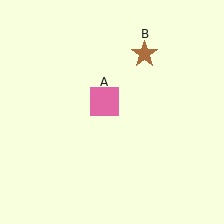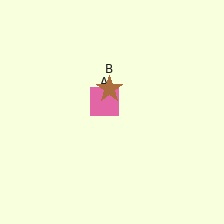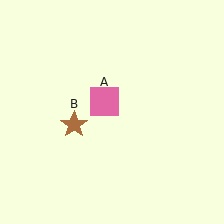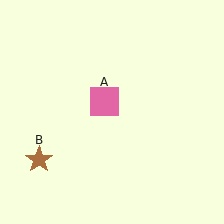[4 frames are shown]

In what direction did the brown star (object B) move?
The brown star (object B) moved down and to the left.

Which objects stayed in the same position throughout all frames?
Pink square (object A) remained stationary.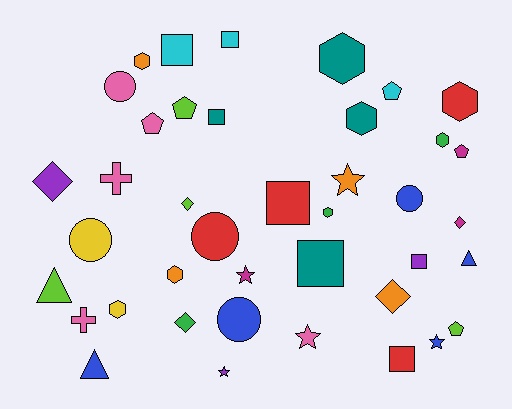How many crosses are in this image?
There are 2 crosses.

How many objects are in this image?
There are 40 objects.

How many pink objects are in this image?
There are 5 pink objects.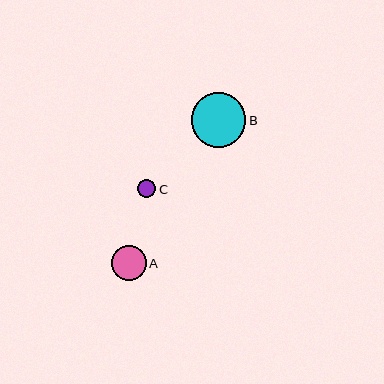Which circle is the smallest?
Circle C is the smallest with a size of approximately 18 pixels.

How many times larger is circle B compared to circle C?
Circle B is approximately 3.0 times the size of circle C.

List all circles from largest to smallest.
From largest to smallest: B, A, C.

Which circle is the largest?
Circle B is the largest with a size of approximately 54 pixels.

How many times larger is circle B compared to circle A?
Circle B is approximately 1.6 times the size of circle A.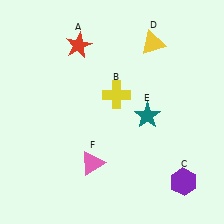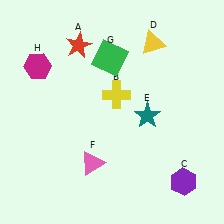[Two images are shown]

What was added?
A green square (G), a magenta hexagon (H) were added in Image 2.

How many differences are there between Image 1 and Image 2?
There are 2 differences between the two images.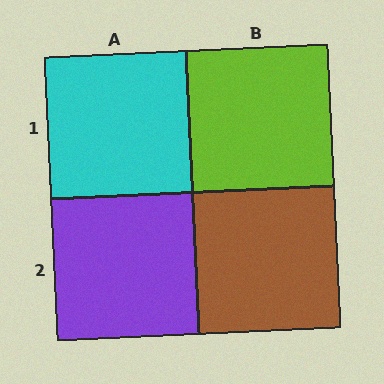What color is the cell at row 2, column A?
Purple.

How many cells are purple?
1 cell is purple.